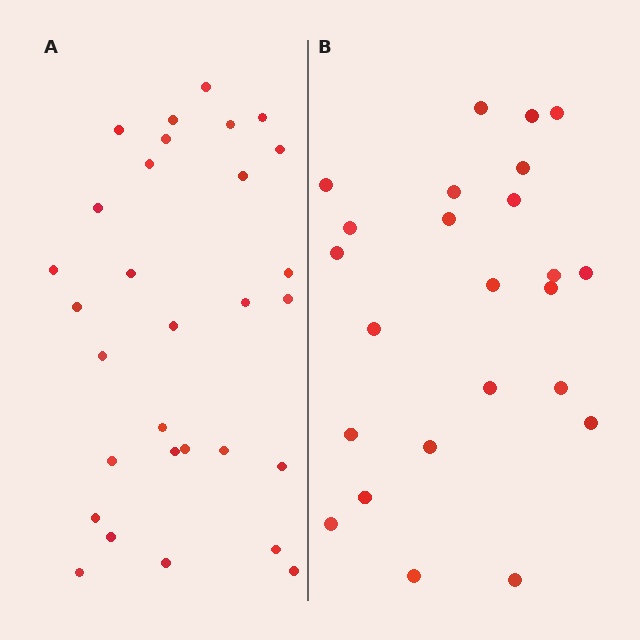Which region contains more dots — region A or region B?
Region A (the left region) has more dots.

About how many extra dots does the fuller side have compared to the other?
Region A has about 6 more dots than region B.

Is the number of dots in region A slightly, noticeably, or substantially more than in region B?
Region A has noticeably more, but not dramatically so. The ratio is roughly 1.2 to 1.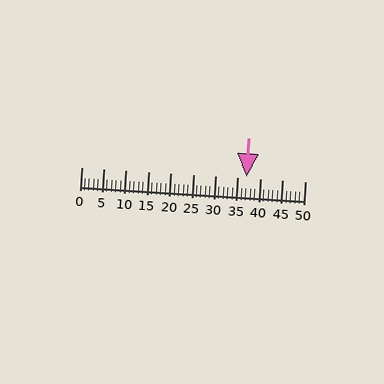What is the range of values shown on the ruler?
The ruler shows values from 0 to 50.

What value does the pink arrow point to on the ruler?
The pink arrow points to approximately 37.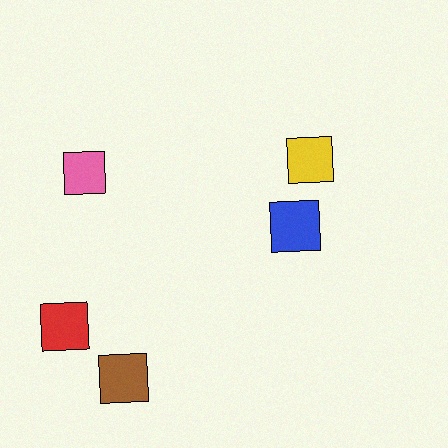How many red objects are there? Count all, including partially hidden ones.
There is 1 red object.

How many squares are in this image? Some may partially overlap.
There are 5 squares.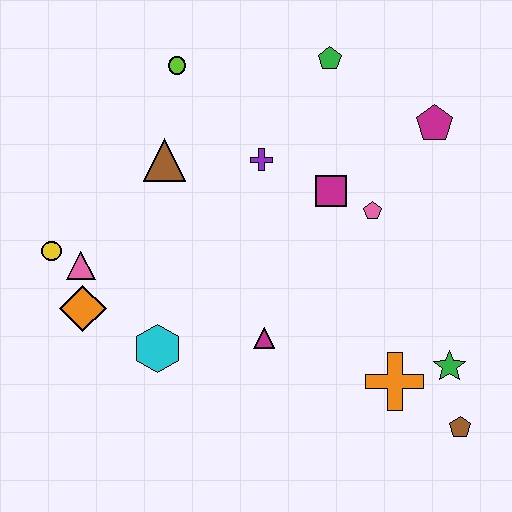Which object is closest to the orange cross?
The green star is closest to the orange cross.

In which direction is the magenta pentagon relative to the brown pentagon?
The magenta pentagon is above the brown pentagon.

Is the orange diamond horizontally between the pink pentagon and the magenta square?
No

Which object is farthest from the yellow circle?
The brown pentagon is farthest from the yellow circle.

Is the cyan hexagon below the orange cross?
No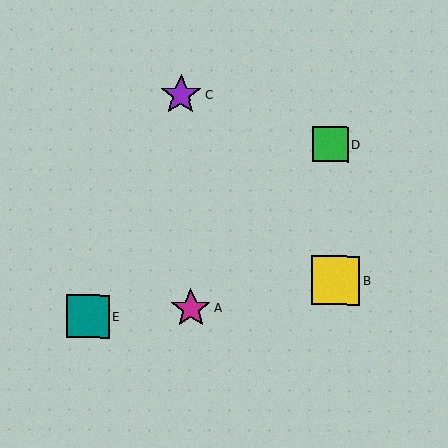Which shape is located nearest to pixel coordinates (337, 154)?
The green square (labeled D) at (331, 144) is nearest to that location.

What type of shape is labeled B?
Shape B is a yellow square.